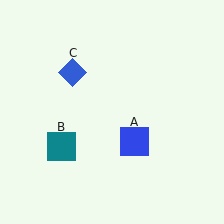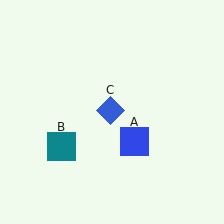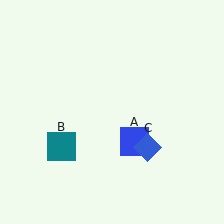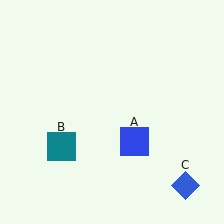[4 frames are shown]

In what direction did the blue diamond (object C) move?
The blue diamond (object C) moved down and to the right.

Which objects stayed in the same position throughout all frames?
Blue square (object A) and teal square (object B) remained stationary.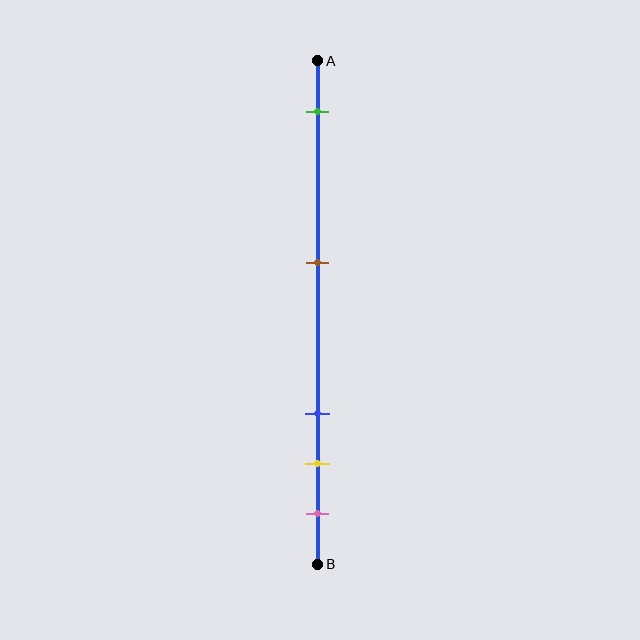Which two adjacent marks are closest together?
The yellow and pink marks are the closest adjacent pair.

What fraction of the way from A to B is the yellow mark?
The yellow mark is approximately 80% (0.8) of the way from A to B.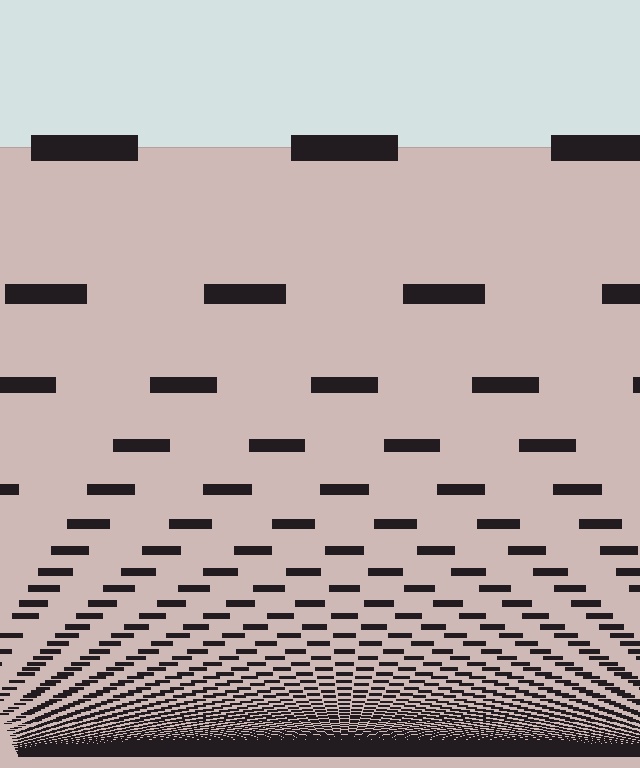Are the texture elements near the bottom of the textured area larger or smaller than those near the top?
Smaller. The gradient is inverted — elements near the bottom are smaller and denser.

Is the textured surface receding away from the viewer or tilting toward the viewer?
The surface appears to tilt toward the viewer. Texture elements get larger and sparser toward the top.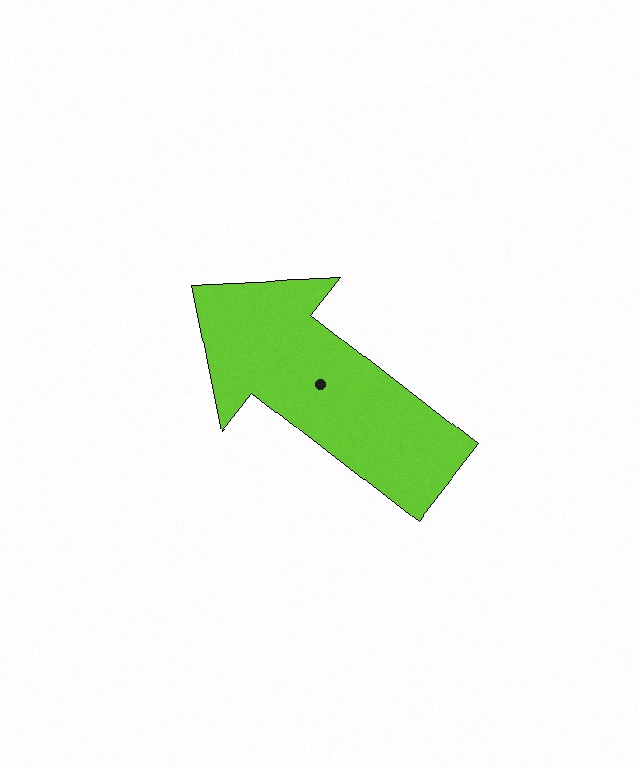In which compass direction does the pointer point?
Northwest.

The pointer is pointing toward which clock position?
Roughly 10 o'clock.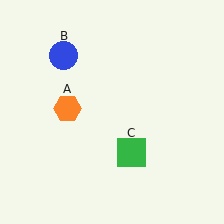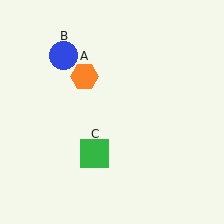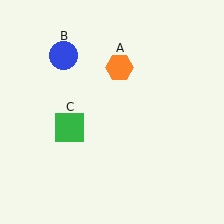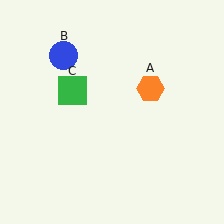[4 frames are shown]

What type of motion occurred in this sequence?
The orange hexagon (object A), green square (object C) rotated clockwise around the center of the scene.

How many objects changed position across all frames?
2 objects changed position: orange hexagon (object A), green square (object C).